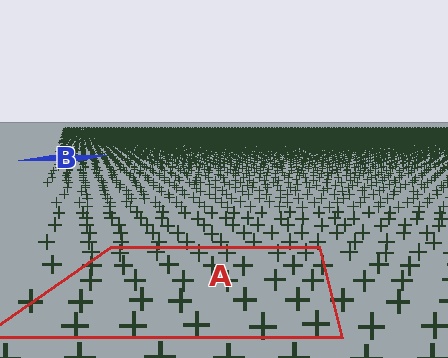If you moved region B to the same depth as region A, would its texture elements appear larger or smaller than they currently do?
They would appear larger. At a closer depth, the same texture elements are projected at a bigger on-screen size.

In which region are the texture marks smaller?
The texture marks are smaller in region B, because it is farther away.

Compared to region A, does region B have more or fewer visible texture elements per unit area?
Region B has more texture elements per unit area — they are packed more densely because it is farther away.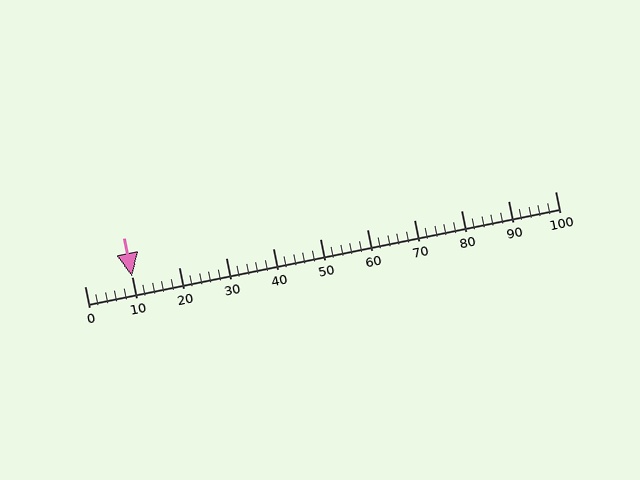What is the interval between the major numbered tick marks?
The major tick marks are spaced 10 units apart.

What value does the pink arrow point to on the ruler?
The pink arrow points to approximately 10.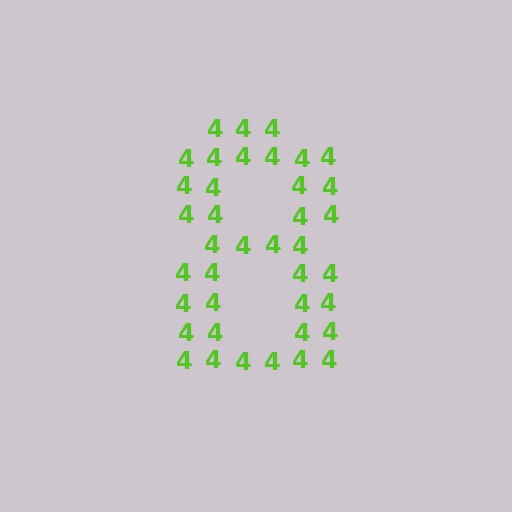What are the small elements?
The small elements are digit 4's.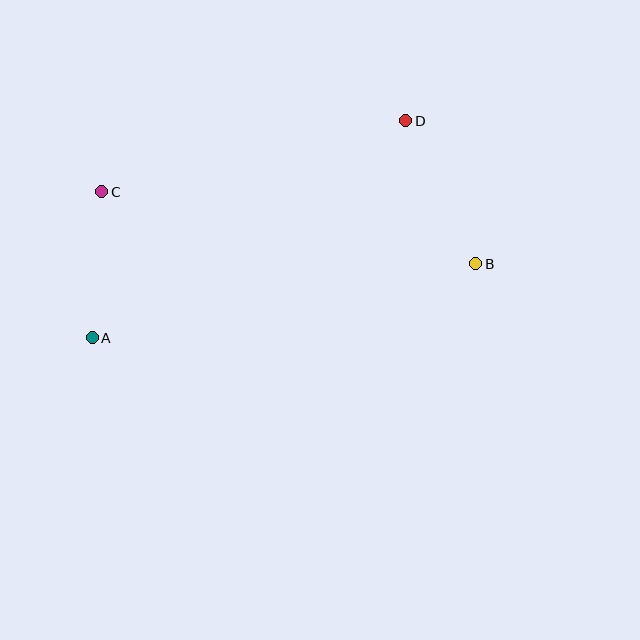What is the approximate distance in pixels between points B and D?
The distance between B and D is approximately 159 pixels.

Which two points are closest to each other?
Points A and C are closest to each other.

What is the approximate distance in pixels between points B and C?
The distance between B and C is approximately 381 pixels.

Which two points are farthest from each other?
Points A and B are farthest from each other.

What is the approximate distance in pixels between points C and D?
The distance between C and D is approximately 312 pixels.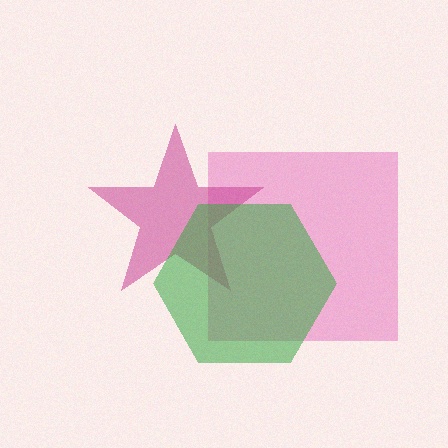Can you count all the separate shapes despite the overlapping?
Yes, there are 3 separate shapes.